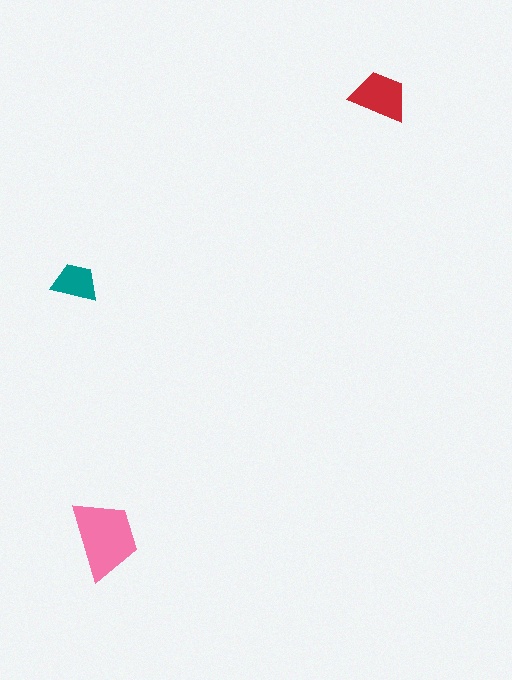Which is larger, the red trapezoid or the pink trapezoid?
The pink one.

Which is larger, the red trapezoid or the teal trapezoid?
The red one.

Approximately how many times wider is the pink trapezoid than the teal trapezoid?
About 1.5 times wider.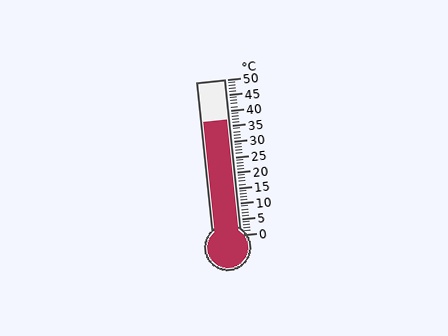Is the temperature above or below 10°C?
The temperature is above 10°C.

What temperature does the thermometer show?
The thermometer shows approximately 37°C.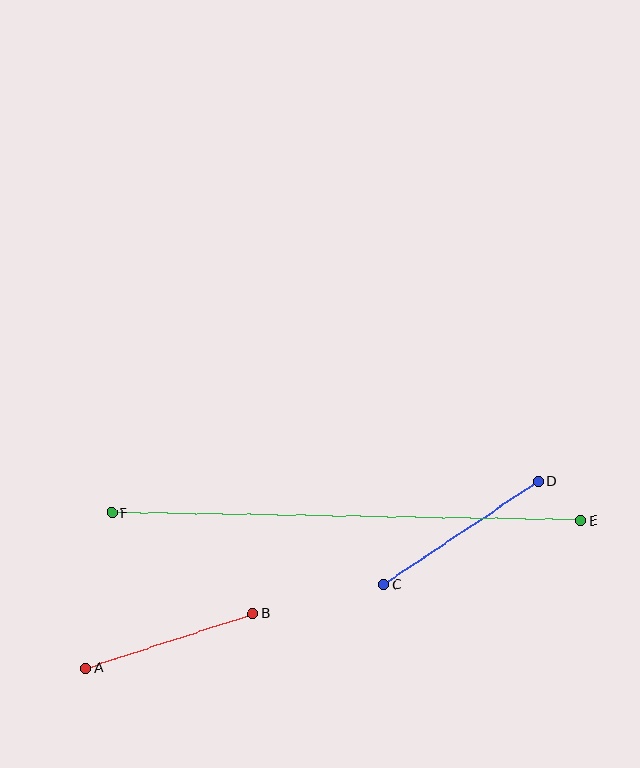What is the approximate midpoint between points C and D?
The midpoint is at approximately (461, 533) pixels.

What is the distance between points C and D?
The distance is approximately 186 pixels.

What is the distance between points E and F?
The distance is approximately 469 pixels.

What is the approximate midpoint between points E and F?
The midpoint is at approximately (346, 517) pixels.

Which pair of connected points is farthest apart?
Points E and F are farthest apart.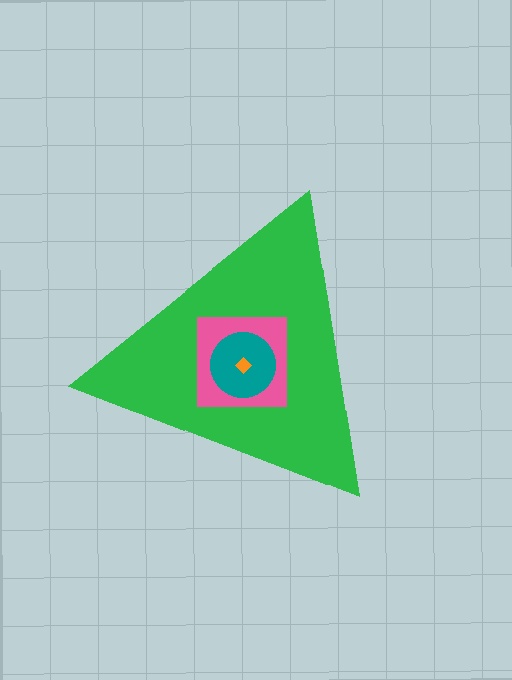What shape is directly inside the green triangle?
The pink square.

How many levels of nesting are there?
4.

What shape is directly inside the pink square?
The teal circle.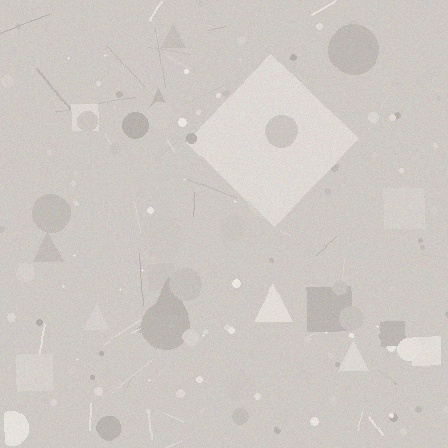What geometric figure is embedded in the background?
A diamond is embedded in the background.